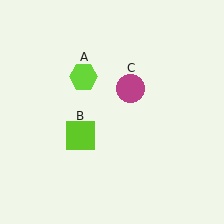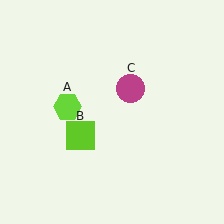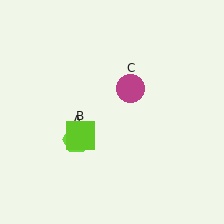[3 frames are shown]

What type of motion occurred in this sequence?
The lime hexagon (object A) rotated counterclockwise around the center of the scene.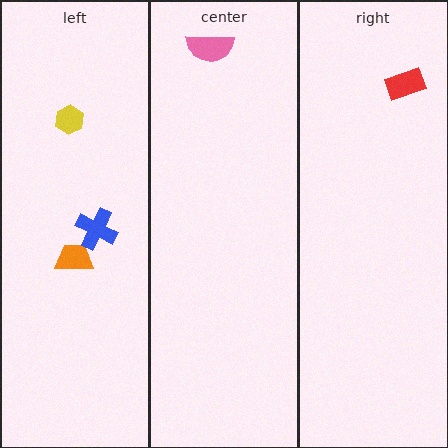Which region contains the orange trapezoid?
The left region.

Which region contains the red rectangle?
The right region.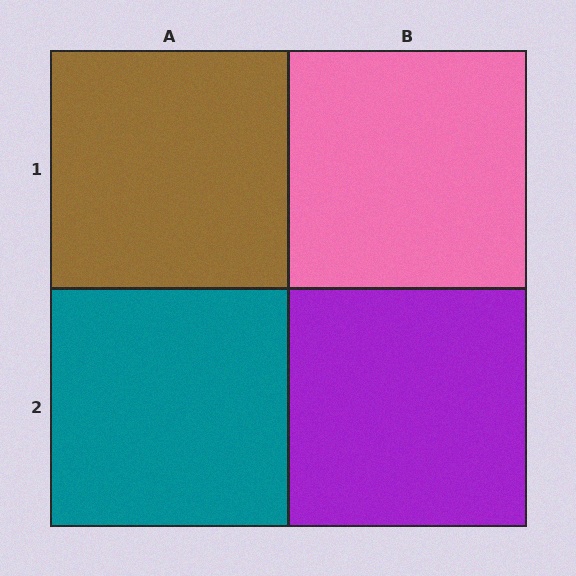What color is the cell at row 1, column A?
Brown.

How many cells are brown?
1 cell is brown.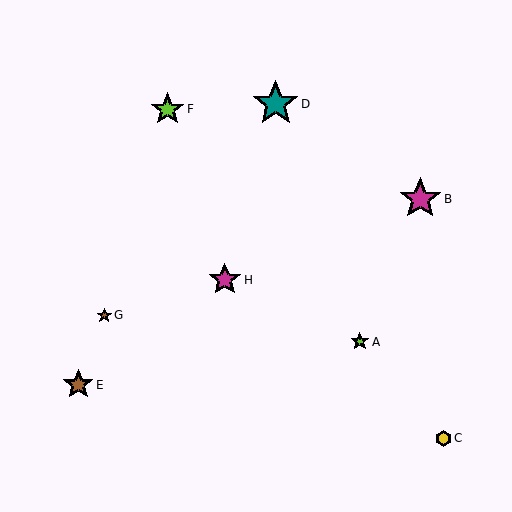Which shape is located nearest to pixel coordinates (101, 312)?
The brown star (labeled G) at (104, 315) is nearest to that location.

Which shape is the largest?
The teal star (labeled D) is the largest.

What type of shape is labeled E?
Shape E is a brown star.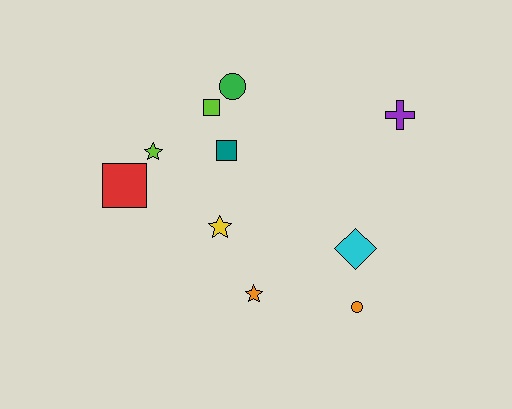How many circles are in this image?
There are 2 circles.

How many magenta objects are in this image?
There are no magenta objects.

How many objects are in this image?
There are 10 objects.